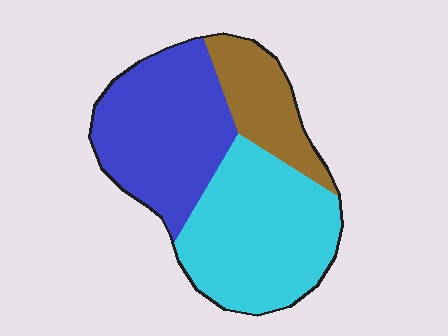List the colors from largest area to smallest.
From largest to smallest: cyan, blue, brown.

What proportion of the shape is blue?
Blue covers about 40% of the shape.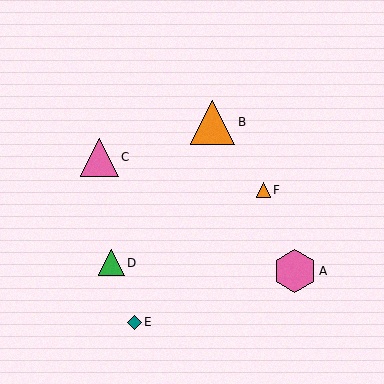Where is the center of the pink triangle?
The center of the pink triangle is at (99, 157).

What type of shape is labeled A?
Shape A is a pink hexagon.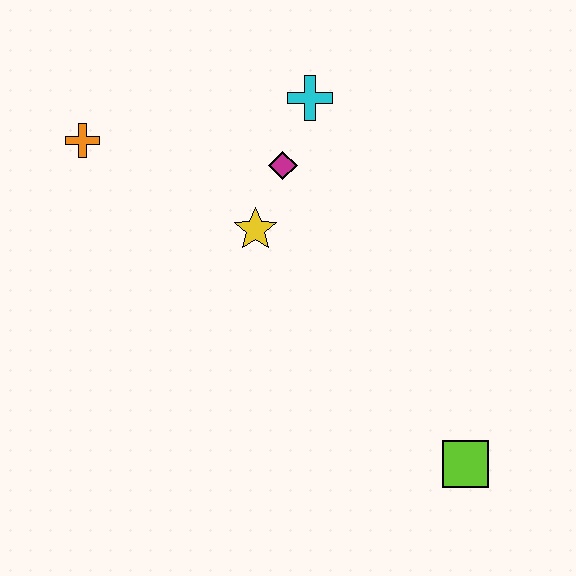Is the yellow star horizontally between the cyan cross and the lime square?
No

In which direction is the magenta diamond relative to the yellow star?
The magenta diamond is above the yellow star.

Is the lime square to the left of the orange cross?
No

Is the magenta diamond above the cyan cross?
No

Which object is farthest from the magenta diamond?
The lime square is farthest from the magenta diamond.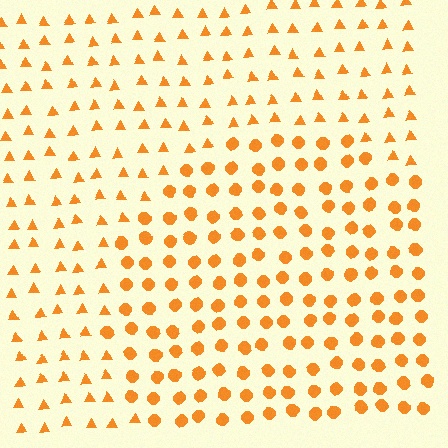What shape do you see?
I see a circle.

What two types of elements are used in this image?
The image uses circles inside the circle region and triangles outside it.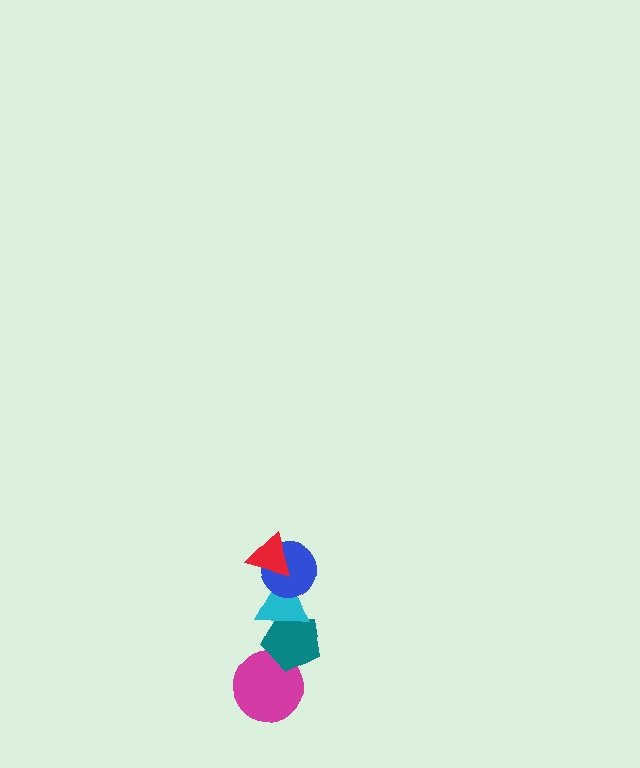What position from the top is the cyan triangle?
The cyan triangle is 3rd from the top.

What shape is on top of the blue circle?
The red triangle is on top of the blue circle.